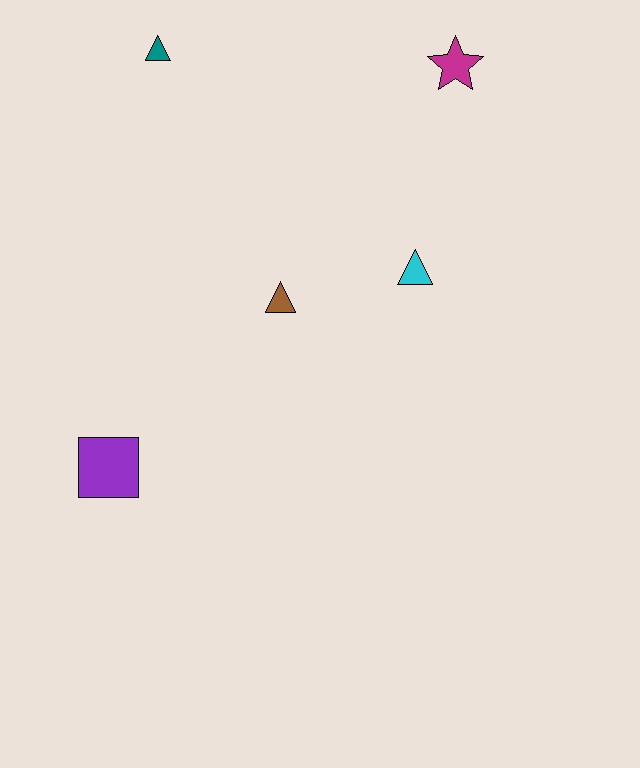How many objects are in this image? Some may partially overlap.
There are 5 objects.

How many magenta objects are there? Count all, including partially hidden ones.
There is 1 magenta object.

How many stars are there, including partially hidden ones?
There is 1 star.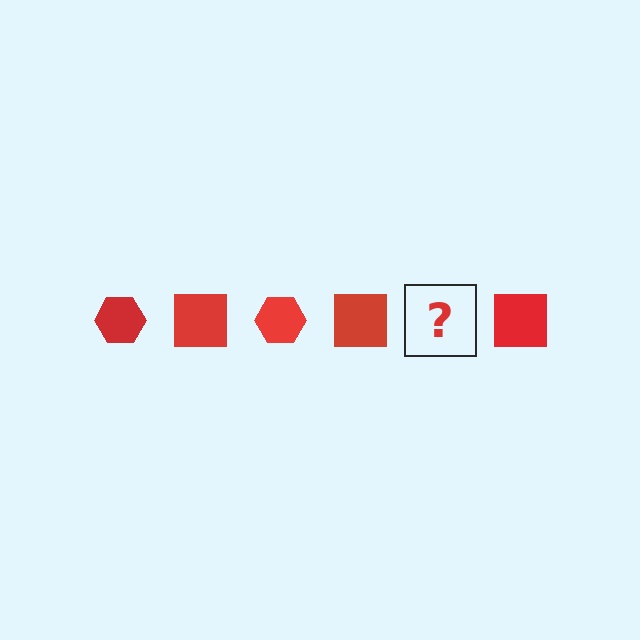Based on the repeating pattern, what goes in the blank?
The blank should be a red hexagon.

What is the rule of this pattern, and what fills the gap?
The rule is that the pattern cycles through hexagon, square shapes in red. The gap should be filled with a red hexagon.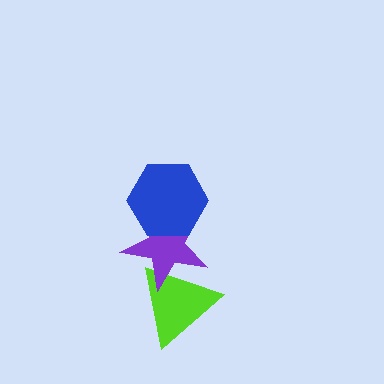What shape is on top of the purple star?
The blue hexagon is on top of the purple star.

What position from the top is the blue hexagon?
The blue hexagon is 1st from the top.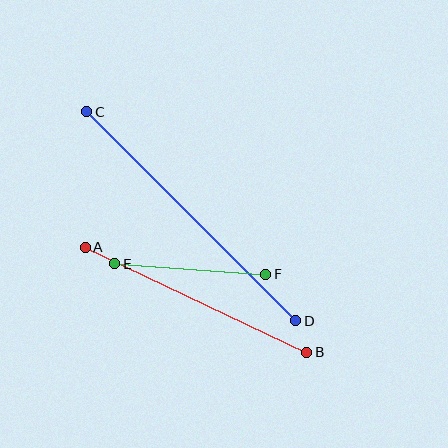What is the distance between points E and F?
The distance is approximately 152 pixels.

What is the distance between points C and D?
The distance is approximately 296 pixels.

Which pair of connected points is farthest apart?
Points C and D are farthest apart.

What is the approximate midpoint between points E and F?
The midpoint is at approximately (190, 269) pixels.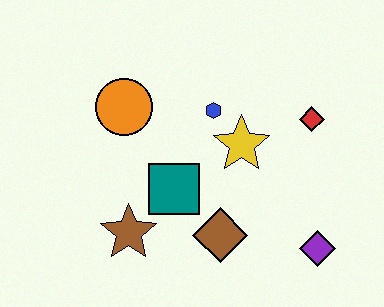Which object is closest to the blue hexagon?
The yellow star is closest to the blue hexagon.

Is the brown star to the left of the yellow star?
Yes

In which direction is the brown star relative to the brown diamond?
The brown star is to the left of the brown diamond.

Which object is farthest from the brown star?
The red diamond is farthest from the brown star.